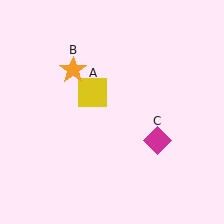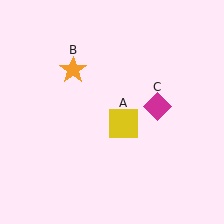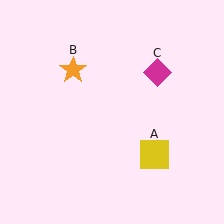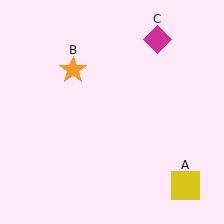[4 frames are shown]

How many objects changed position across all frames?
2 objects changed position: yellow square (object A), magenta diamond (object C).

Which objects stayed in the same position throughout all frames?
Orange star (object B) remained stationary.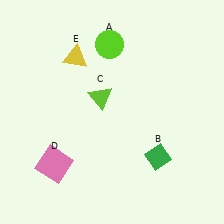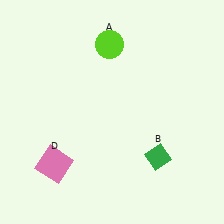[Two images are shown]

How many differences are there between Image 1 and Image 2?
There are 2 differences between the two images.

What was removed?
The lime triangle (C), the yellow triangle (E) were removed in Image 2.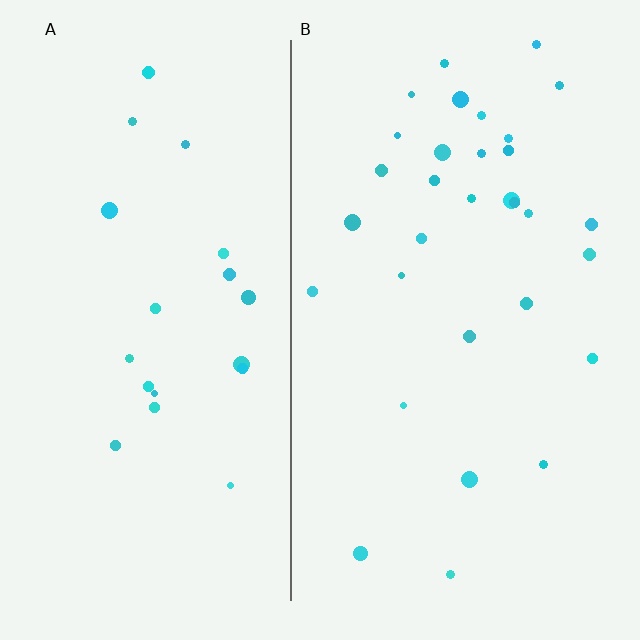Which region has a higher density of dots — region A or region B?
B (the right).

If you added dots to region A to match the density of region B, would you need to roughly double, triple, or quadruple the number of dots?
Approximately double.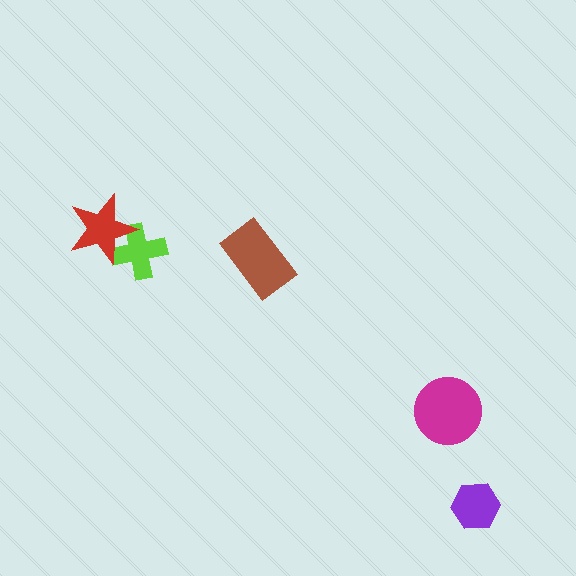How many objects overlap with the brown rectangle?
0 objects overlap with the brown rectangle.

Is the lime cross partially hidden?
Yes, it is partially covered by another shape.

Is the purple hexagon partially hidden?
No, no other shape covers it.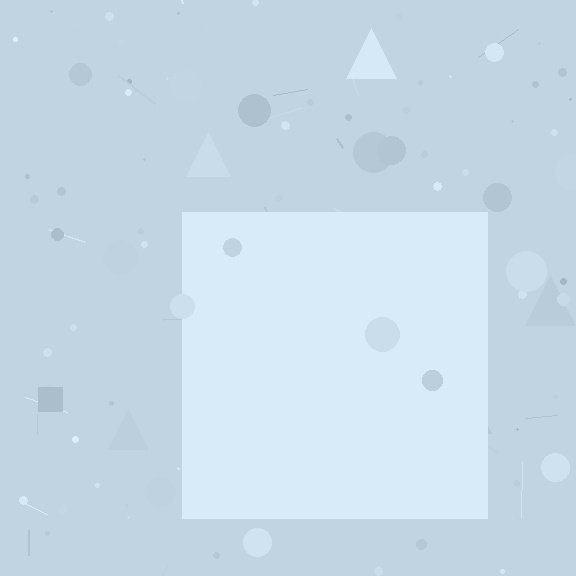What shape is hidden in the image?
A square is hidden in the image.